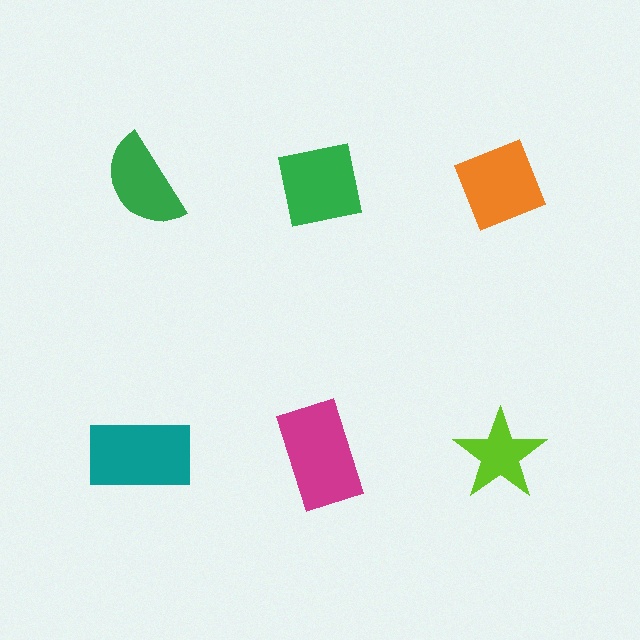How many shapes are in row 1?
3 shapes.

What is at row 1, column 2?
A green square.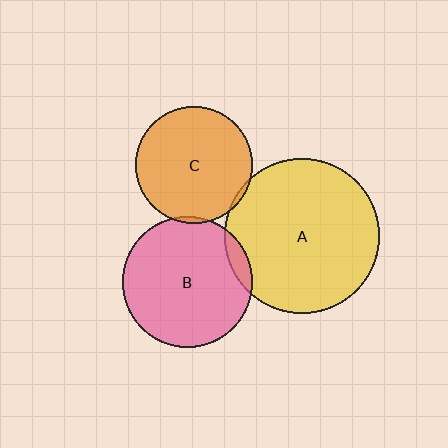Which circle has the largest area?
Circle A (yellow).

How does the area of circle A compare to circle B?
Approximately 1.4 times.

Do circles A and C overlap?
Yes.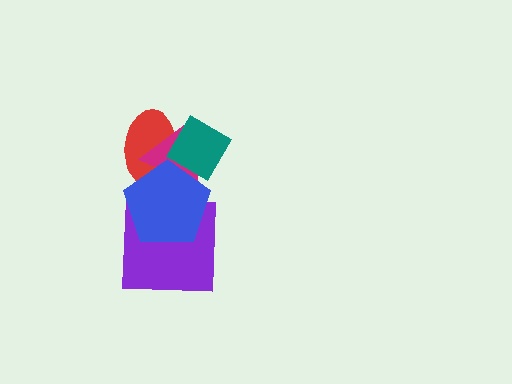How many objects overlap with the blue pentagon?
4 objects overlap with the blue pentagon.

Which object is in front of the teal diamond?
The blue pentagon is in front of the teal diamond.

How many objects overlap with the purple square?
1 object overlaps with the purple square.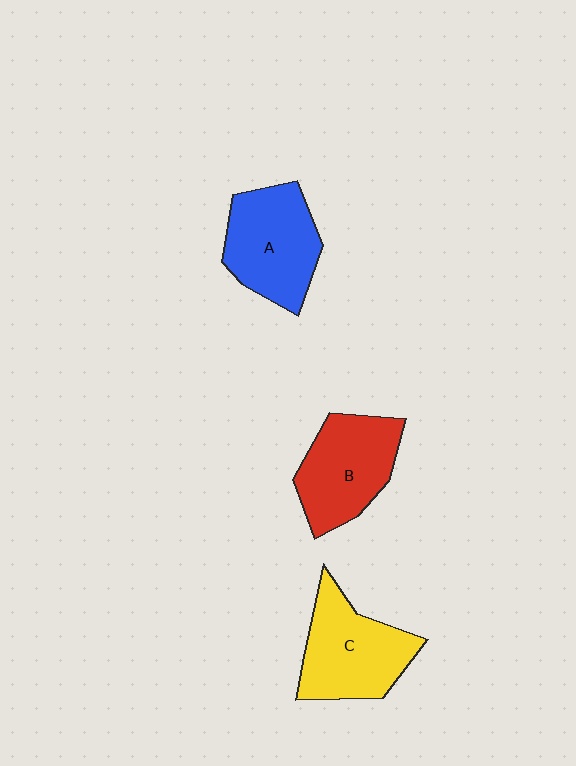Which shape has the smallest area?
Shape B (red).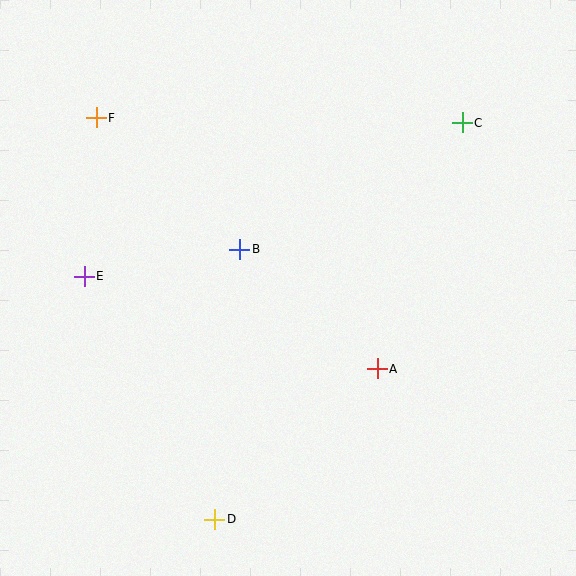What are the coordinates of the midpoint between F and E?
The midpoint between F and E is at (90, 197).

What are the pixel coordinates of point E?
Point E is at (84, 276).